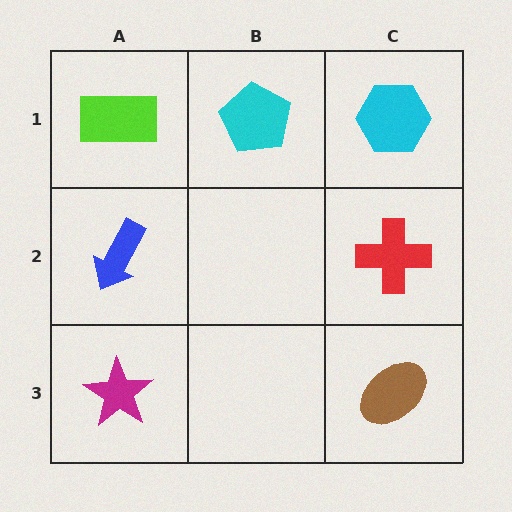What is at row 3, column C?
A brown ellipse.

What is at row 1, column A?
A lime rectangle.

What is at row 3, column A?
A magenta star.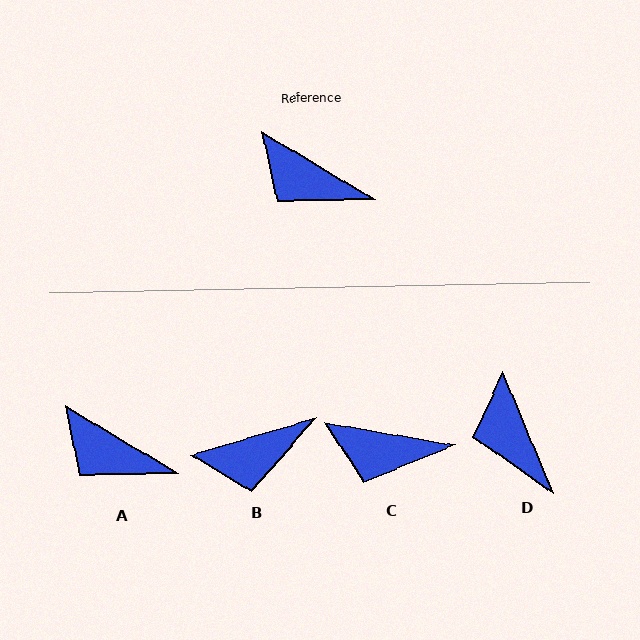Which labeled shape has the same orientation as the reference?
A.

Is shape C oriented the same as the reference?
No, it is off by about 21 degrees.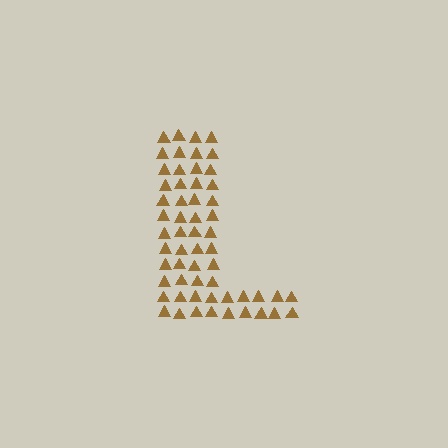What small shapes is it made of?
It is made of small triangles.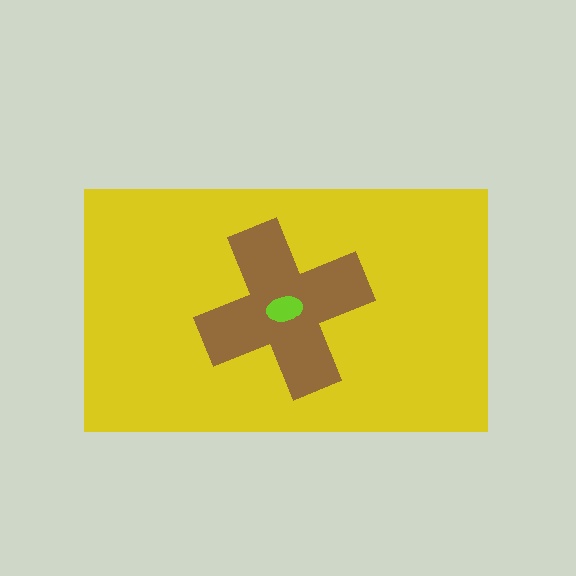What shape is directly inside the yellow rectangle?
The brown cross.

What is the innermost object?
The lime ellipse.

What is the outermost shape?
The yellow rectangle.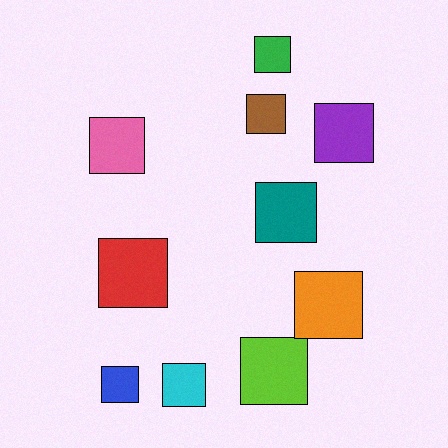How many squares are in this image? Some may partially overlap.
There are 10 squares.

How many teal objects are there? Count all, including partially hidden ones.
There is 1 teal object.